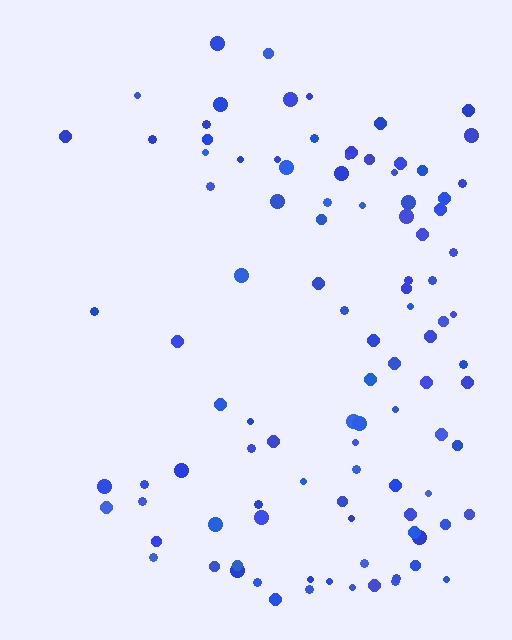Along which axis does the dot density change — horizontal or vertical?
Horizontal.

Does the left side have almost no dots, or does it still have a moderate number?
Still a moderate number, just noticeably fewer than the right.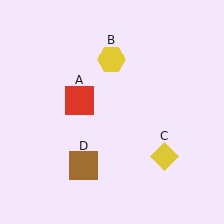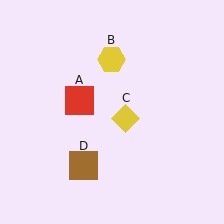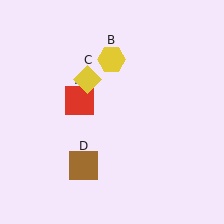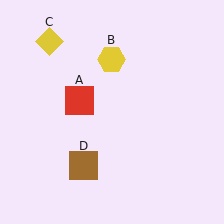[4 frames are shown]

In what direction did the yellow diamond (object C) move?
The yellow diamond (object C) moved up and to the left.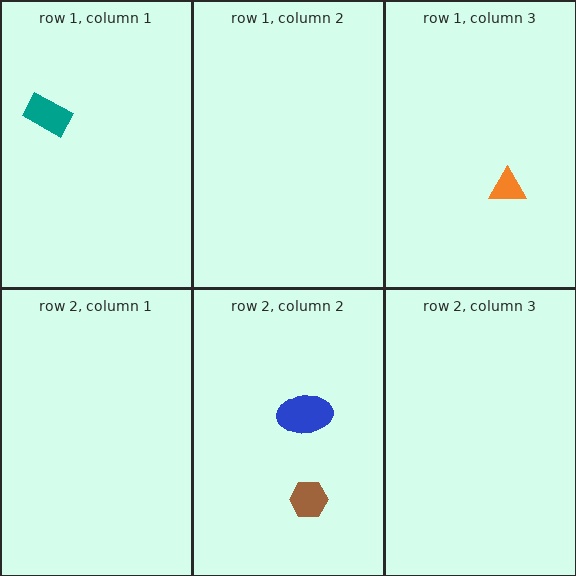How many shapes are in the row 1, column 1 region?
1.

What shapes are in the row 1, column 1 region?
The teal rectangle.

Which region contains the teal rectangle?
The row 1, column 1 region.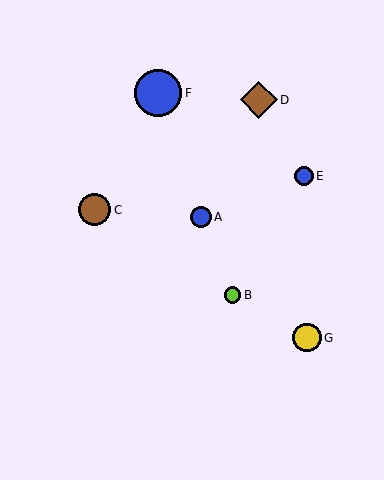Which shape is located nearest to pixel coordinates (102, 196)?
The brown circle (labeled C) at (95, 210) is nearest to that location.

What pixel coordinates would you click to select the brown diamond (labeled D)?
Click at (259, 100) to select the brown diamond D.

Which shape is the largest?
The blue circle (labeled F) is the largest.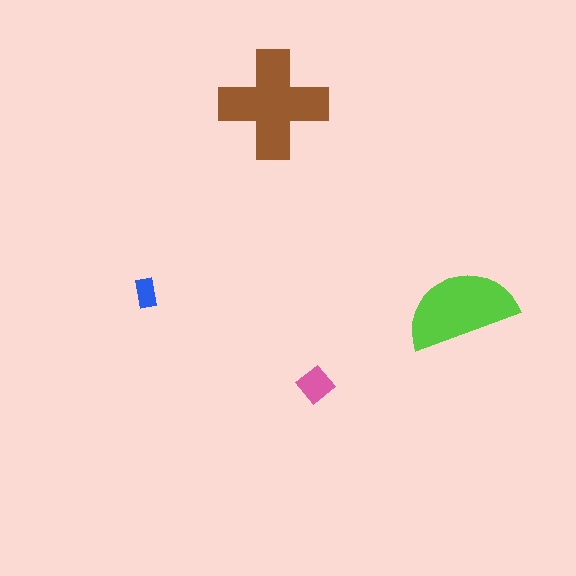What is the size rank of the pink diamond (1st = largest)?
3rd.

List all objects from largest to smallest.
The brown cross, the lime semicircle, the pink diamond, the blue rectangle.